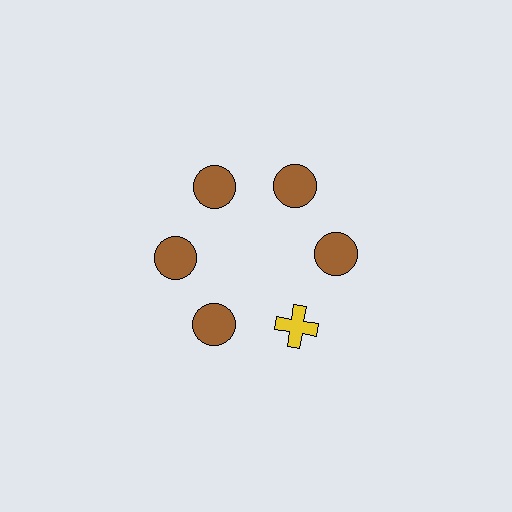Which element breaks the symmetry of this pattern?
The yellow cross at roughly the 5 o'clock position breaks the symmetry. All other shapes are brown circles.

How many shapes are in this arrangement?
There are 6 shapes arranged in a ring pattern.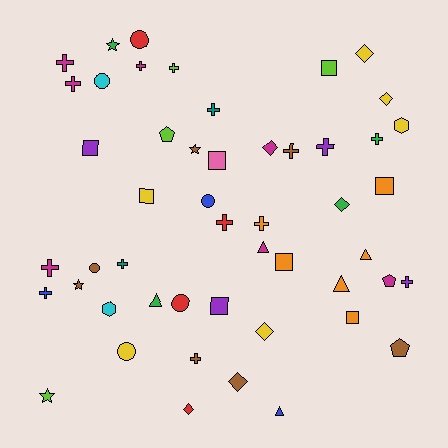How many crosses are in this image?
There are 15 crosses.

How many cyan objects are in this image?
There are 2 cyan objects.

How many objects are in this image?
There are 50 objects.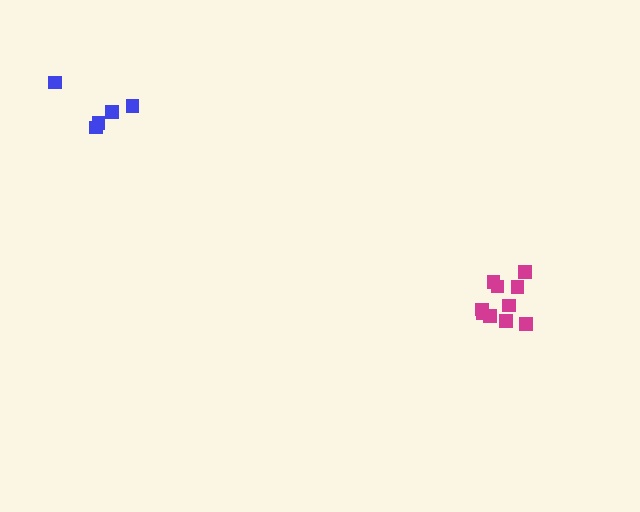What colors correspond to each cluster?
The clusters are colored: blue, magenta.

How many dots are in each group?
Group 1: 5 dots, Group 2: 10 dots (15 total).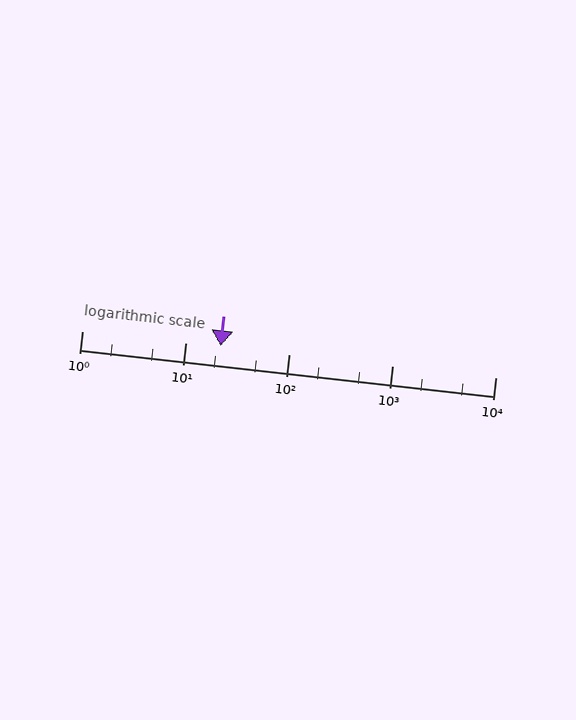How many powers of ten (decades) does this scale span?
The scale spans 4 decades, from 1 to 10000.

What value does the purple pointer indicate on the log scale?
The pointer indicates approximately 22.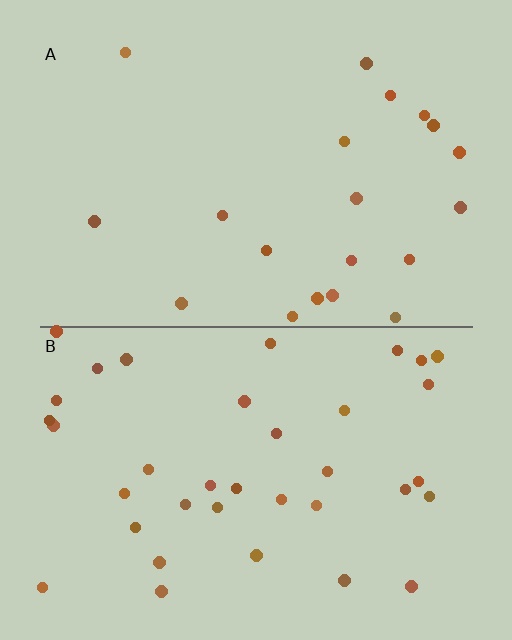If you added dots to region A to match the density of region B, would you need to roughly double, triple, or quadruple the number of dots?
Approximately double.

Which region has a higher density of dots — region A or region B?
B (the bottom).